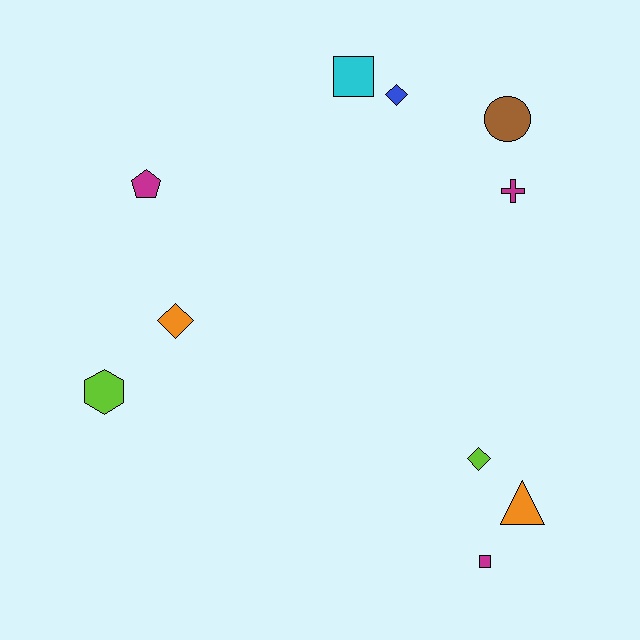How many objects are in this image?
There are 10 objects.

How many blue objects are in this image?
There is 1 blue object.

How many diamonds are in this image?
There are 3 diamonds.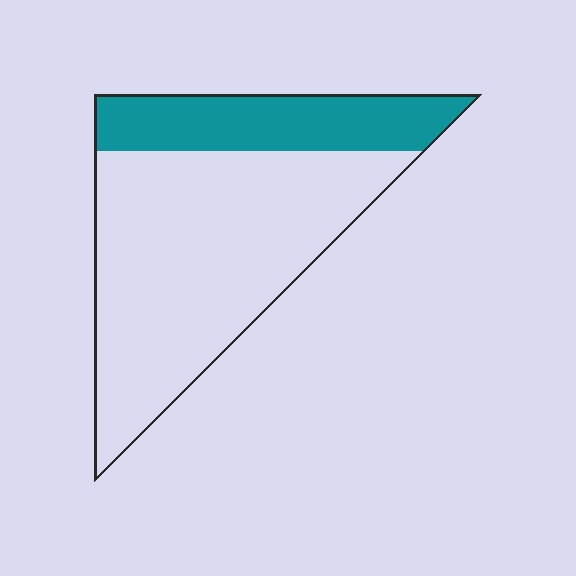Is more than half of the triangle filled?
No.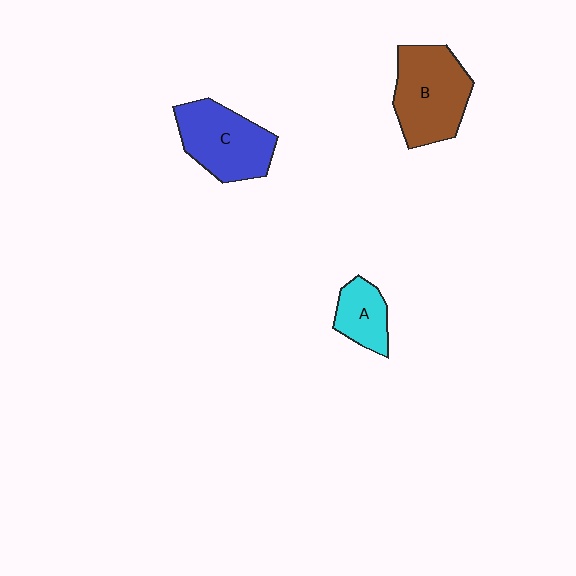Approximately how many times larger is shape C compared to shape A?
Approximately 1.9 times.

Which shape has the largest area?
Shape B (brown).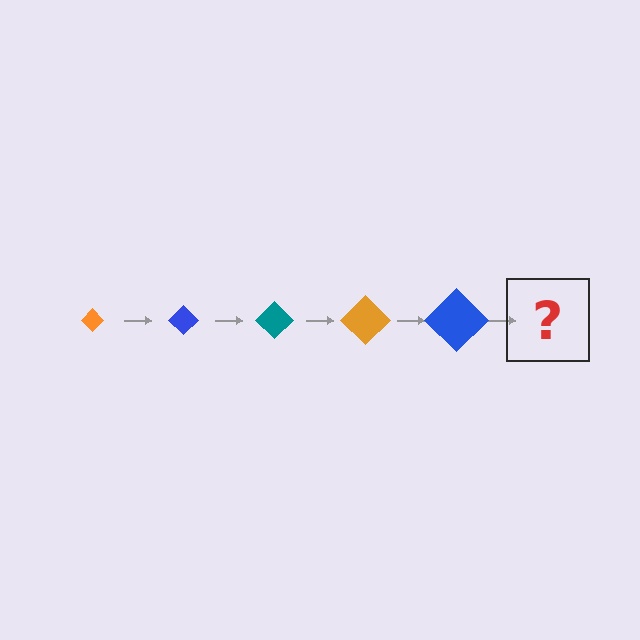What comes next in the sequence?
The next element should be a teal diamond, larger than the previous one.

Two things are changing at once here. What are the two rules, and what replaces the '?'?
The two rules are that the diamond grows larger each step and the color cycles through orange, blue, and teal. The '?' should be a teal diamond, larger than the previous one.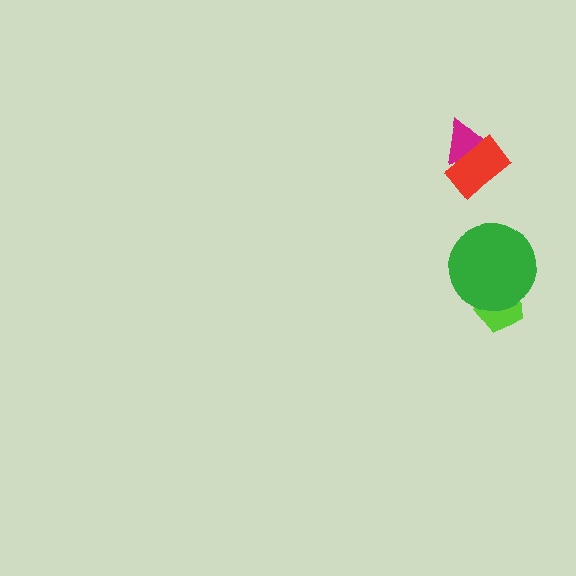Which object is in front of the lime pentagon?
The green circle is in front of the lime pentagon.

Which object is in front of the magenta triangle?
The red rectangle is in front of the magenta triangle.